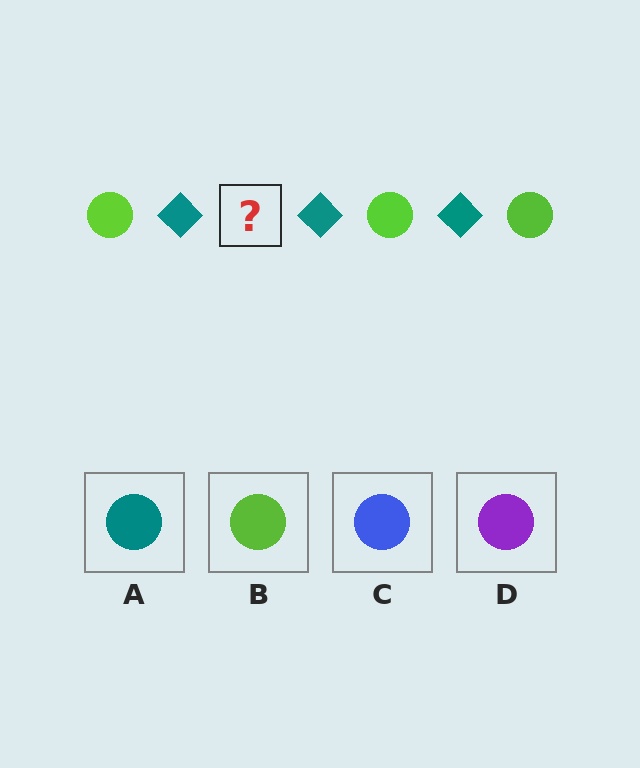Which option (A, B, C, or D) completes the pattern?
B.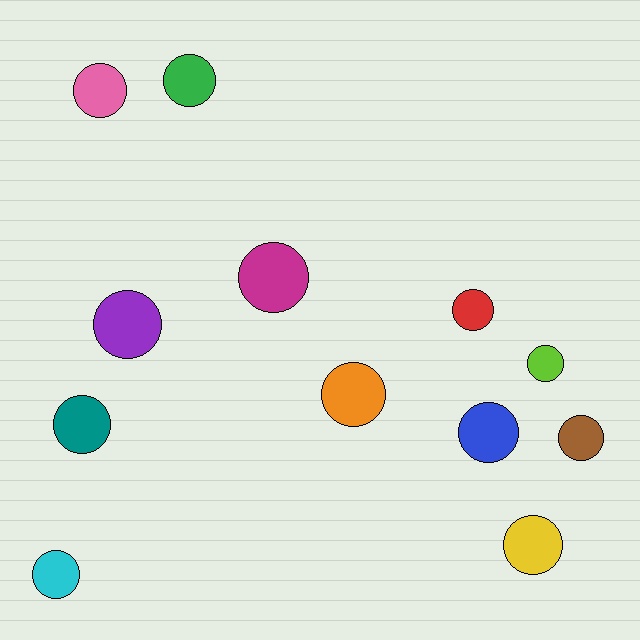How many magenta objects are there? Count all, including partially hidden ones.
There is 1 magenta object.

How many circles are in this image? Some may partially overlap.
There are 12 circles.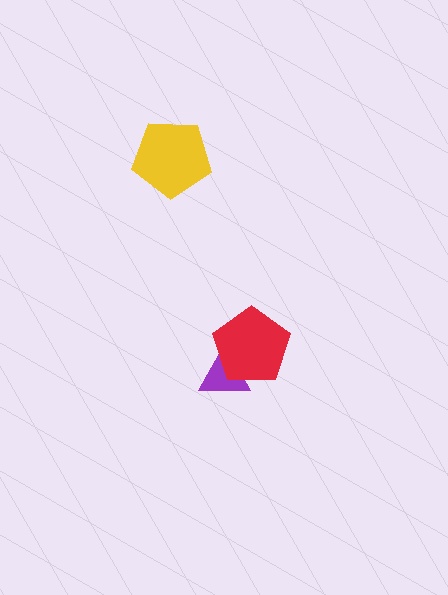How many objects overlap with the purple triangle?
1 object overlaps with the purple triangle.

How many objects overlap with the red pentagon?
1 object overlaps with the red pentagon.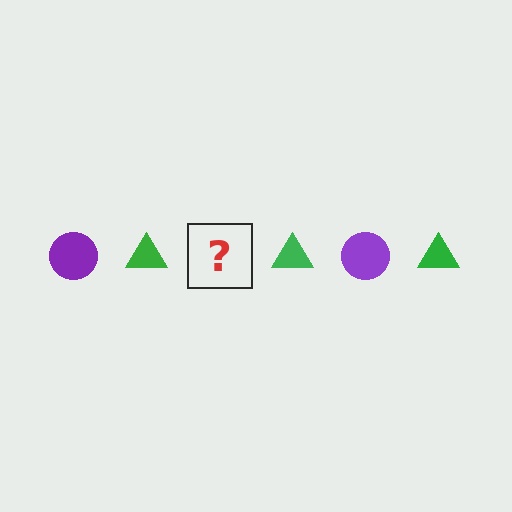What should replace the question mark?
The question mark should be replaced with a purple circle.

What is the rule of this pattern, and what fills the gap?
The rule is that the pattern alternates between purple circle and green triangle. The gap should be filled with a purple circle.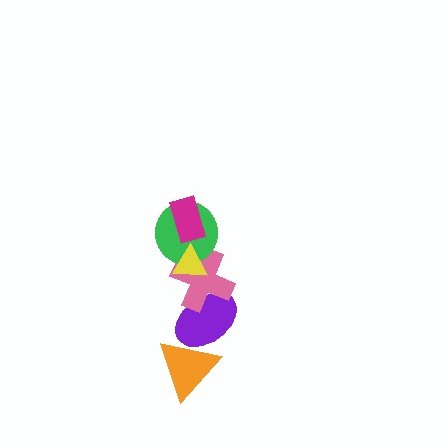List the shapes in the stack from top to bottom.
From top to bottom: the magenta rectangle, the yellow triangle, the green circle, the pink cross, the purple ellipse, the orange triangle.